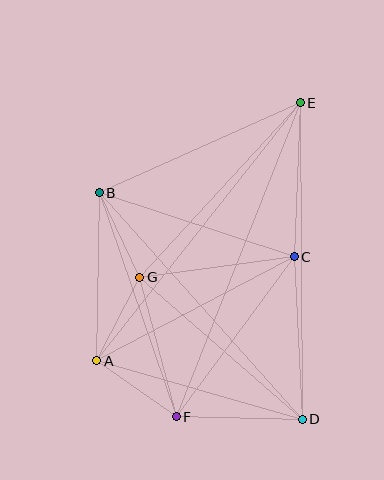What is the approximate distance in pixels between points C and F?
The distance between C and F is approximately 199 pixels.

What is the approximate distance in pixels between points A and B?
The distance between A and B is approximately 168 pixels.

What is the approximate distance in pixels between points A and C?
The distance between A and C is approximately 223 pixels.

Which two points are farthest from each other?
Points E and F are farthest from each other.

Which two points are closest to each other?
Points A and G are closest to each other.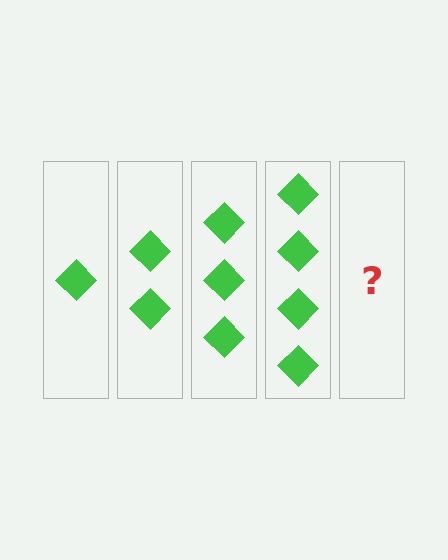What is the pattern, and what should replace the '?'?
The pattern is that each step adds one more diamond. The '?' should be 5 diamonds.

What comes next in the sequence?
The next element should be 5 diamonds.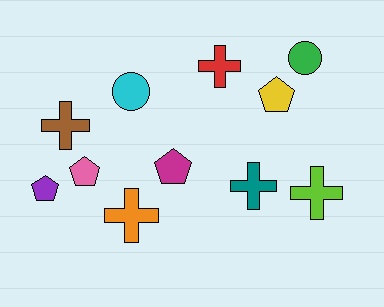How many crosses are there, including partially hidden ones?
There are 5 crosses.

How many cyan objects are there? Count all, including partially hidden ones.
There is 1 cyan object.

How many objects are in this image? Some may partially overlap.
There are 11 objects.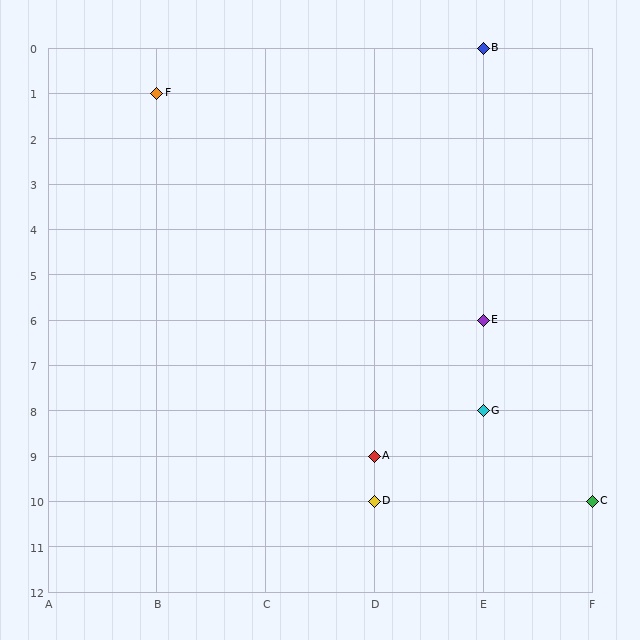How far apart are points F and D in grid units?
Points F and D are 2 columns and 9 rows apart (about 9.2 grid units diagonally).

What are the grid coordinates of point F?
Point F is at grid coordinates (B, 1).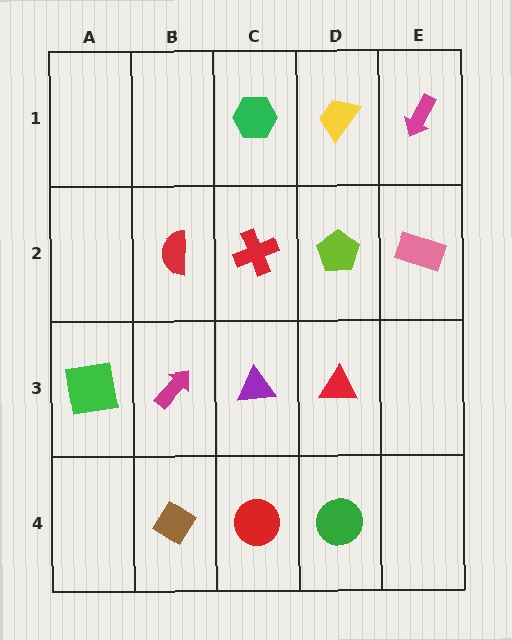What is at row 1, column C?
A green hexagon.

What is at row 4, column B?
A brown diamond.